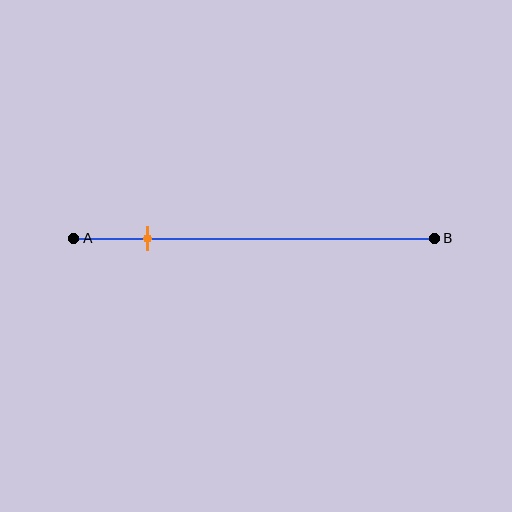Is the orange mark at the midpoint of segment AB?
No, the mark is at about 20% from A, not at the 50% midpoint.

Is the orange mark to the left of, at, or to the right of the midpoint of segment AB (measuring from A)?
The orange mark is to the left of the midpoint of segment AB.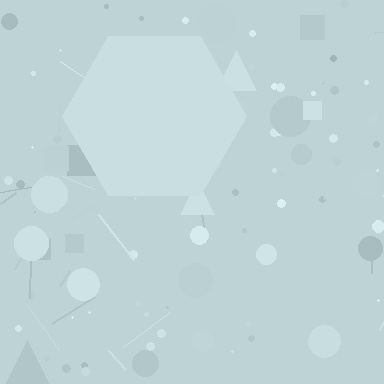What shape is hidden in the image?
A hexagon is hidden in the image.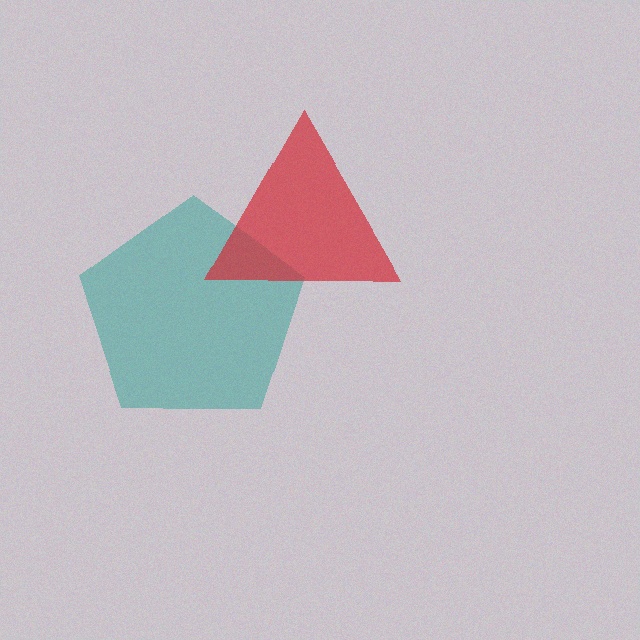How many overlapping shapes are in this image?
There are 2 overlapping shapes in the image.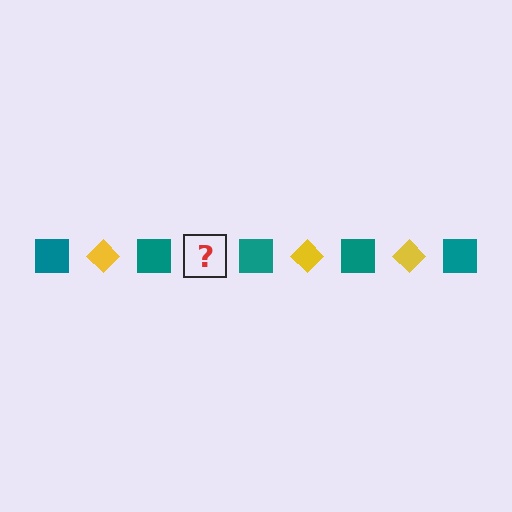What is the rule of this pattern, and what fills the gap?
The rule is that the pattern alternates between teal square and yellow diamond. The gap should be filled with a yellow diamond.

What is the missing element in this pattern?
The missing element is a yellow diamond.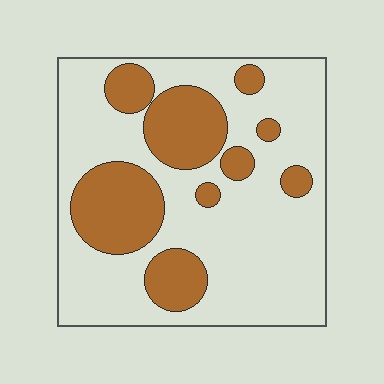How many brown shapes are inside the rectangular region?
9.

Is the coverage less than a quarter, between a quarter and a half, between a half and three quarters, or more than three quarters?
Between a quarter and a half.